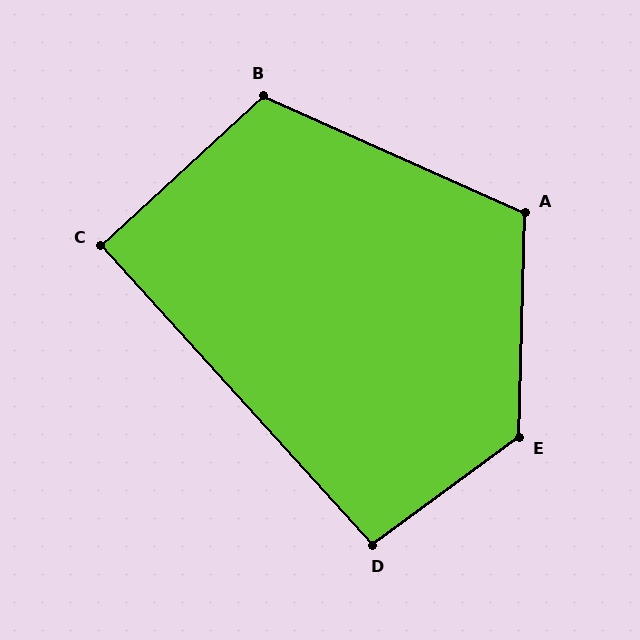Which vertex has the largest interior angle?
E, at approximately 128 degrees.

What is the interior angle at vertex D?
Approximately 96 degrees (obtuse).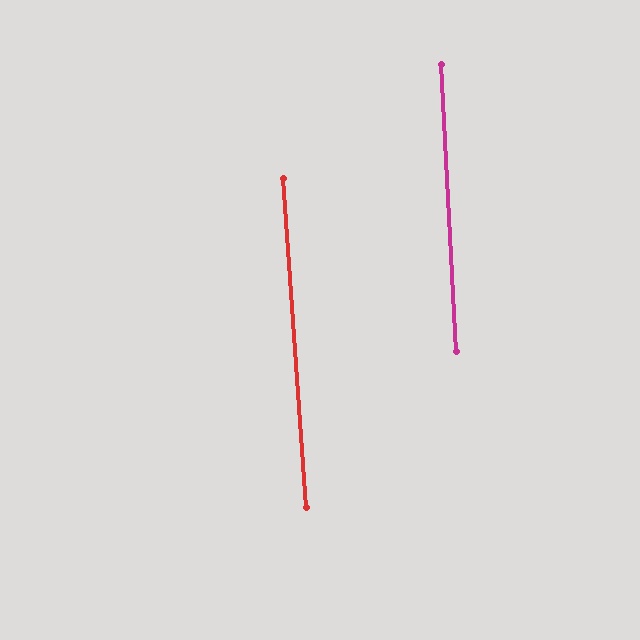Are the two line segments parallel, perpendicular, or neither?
Parallel — their directions differ by only 1.2°.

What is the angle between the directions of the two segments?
Approximately 1 degree.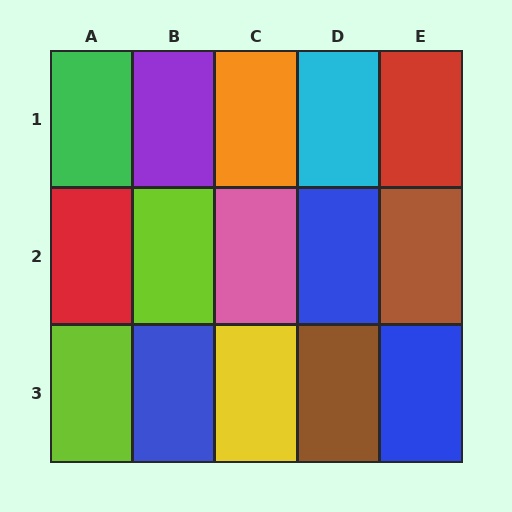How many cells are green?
1 cell is green.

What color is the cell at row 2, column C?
Pink.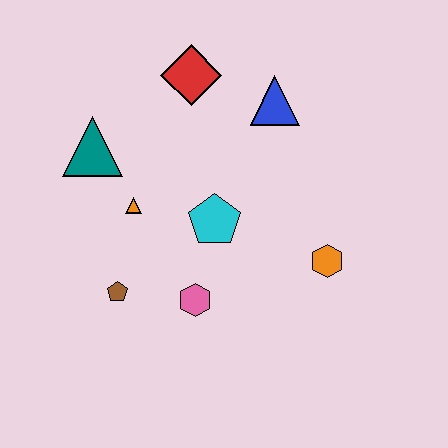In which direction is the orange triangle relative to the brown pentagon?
The orange triangle is above the brown pentagon.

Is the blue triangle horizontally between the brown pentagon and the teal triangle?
No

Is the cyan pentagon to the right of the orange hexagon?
No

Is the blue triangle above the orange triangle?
Yes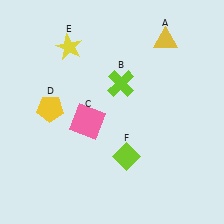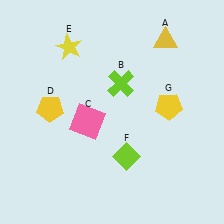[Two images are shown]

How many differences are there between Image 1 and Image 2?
There is 1 difference between the two images.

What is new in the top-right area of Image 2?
A yellow pentagon (G) was added in the top-right area of Image 2.